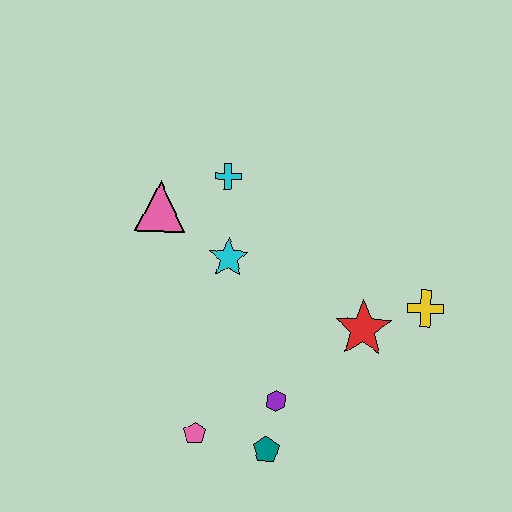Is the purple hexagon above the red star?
No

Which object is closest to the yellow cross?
The red star is closest to the yellow cross.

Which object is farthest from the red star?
The pink triangle is farthest from the red star.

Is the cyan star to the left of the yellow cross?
Yes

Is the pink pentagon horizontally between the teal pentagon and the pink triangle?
Yes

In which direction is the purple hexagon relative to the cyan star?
The purple hexagon is below the cyan star.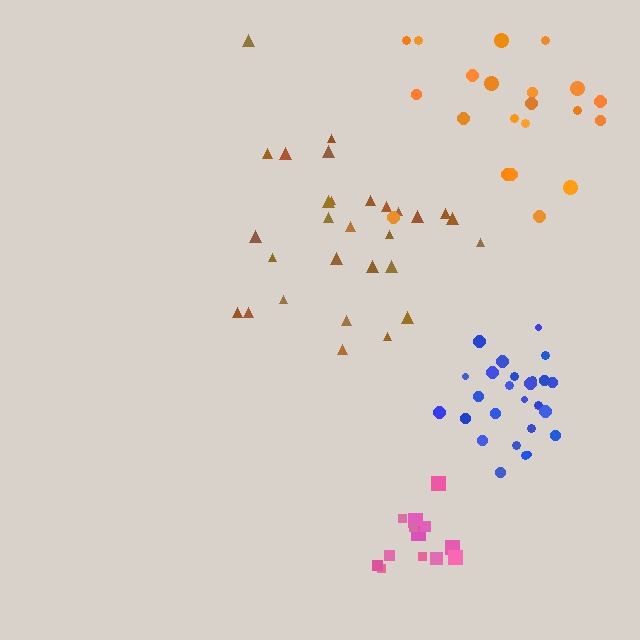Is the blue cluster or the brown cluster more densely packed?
Blue.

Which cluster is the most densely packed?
Blue.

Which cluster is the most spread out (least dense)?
Orange.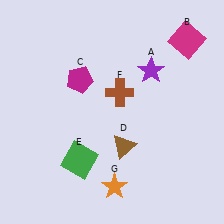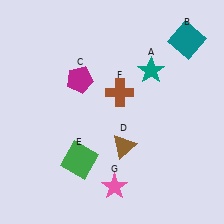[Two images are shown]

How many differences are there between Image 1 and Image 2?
There are 3 differences between the two images.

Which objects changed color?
A changed from purple to teal. B changed from magenta to teal. G changed from orange to pink.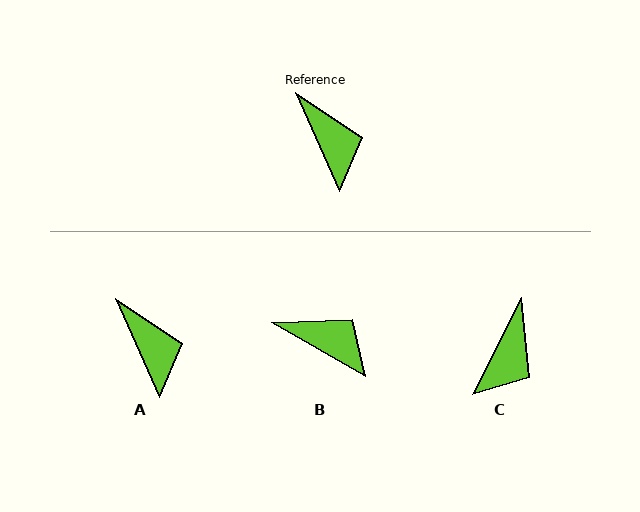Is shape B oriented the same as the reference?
No, it is off by about 36 degrees.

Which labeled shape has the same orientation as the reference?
A.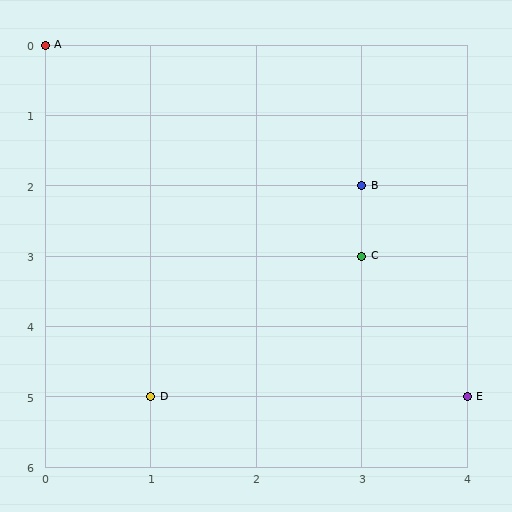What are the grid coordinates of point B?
Point B is at grid coordinates (3, 2).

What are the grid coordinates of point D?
Point D is at grid coordinates (1, 5).